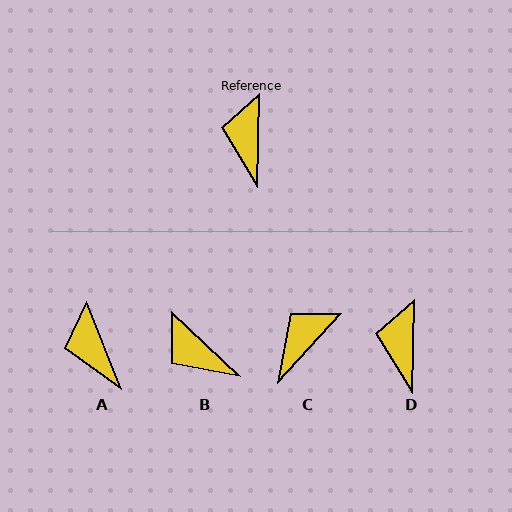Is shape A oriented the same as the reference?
No, it is off by about 23 degrees.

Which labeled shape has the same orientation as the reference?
D.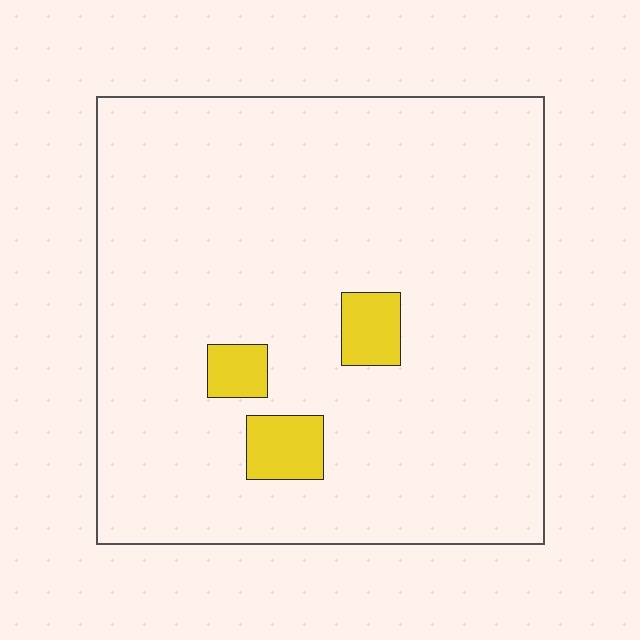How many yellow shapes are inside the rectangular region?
3.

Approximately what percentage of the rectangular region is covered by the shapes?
Approximately 5%.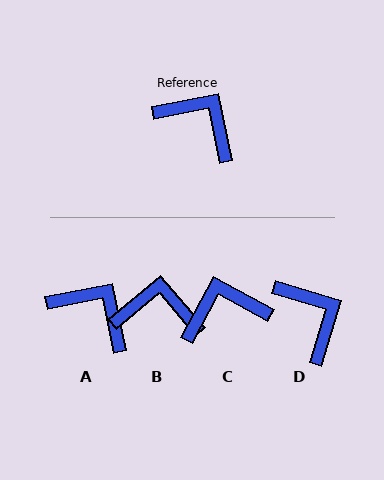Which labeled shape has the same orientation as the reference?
A.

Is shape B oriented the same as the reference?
No, it is off by about 29 degrees.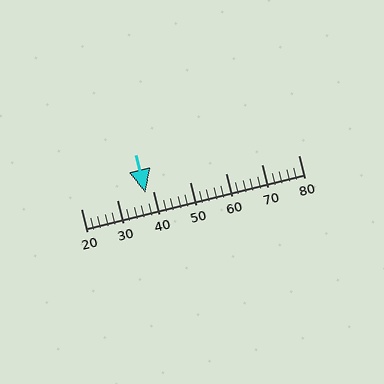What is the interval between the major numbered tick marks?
The major tick marks are spaced 10 units apart.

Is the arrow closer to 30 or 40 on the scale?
The arrow is closer to 40.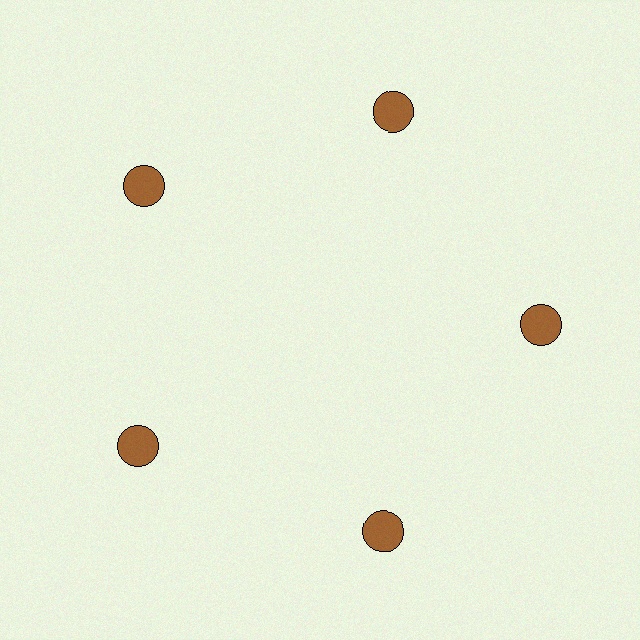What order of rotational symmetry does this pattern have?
This pattern has 5-fold rotational symmetry.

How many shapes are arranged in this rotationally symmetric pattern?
There are 5 shapes, arranged in 5 groups of 1.